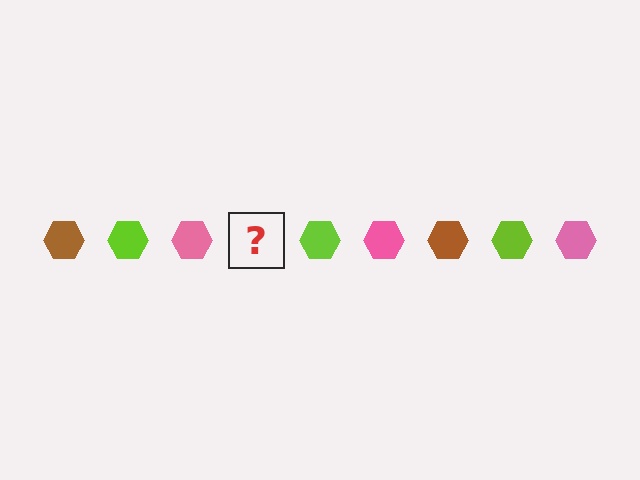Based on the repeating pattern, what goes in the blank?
The blank should be a brown hexagon.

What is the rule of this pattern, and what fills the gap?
The rule is that the pattern cycles through brown, lime, pink hexagons. The gap should be filled with a brown hexagon.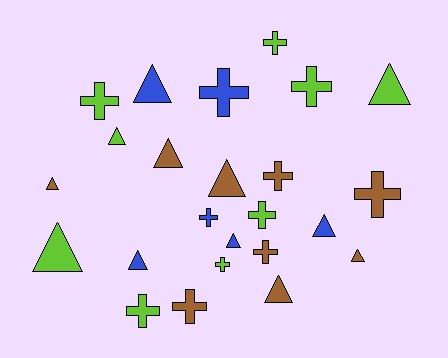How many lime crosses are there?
There are 6 lime crosses.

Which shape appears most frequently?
Triangle, with 12 objects.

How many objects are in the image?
There are 24 objects.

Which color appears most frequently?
Brown, with 9 objects.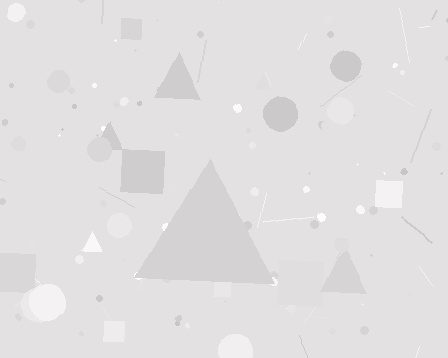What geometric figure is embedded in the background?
A triangle is embedded in the background.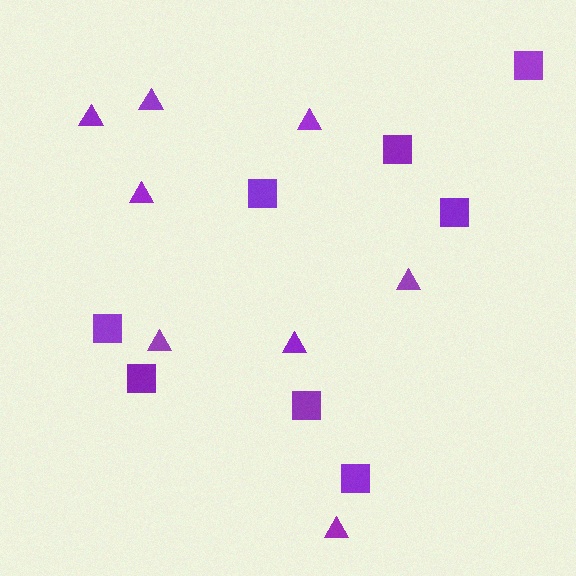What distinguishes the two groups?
There are 2 groups: one group of squares (8) and one group of triangles (8).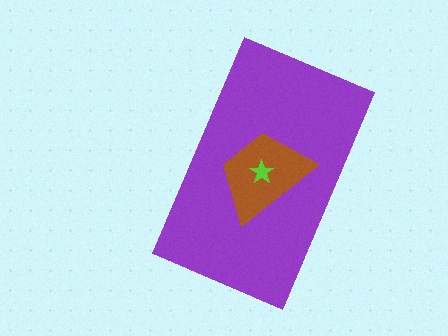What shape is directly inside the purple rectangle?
The brown trapezoid.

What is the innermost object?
The lime star.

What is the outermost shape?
The purple rectangle.